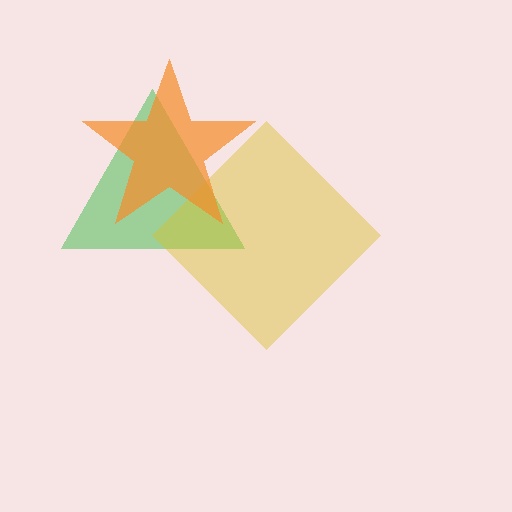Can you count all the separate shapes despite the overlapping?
Yes, there are 3 separate shapes.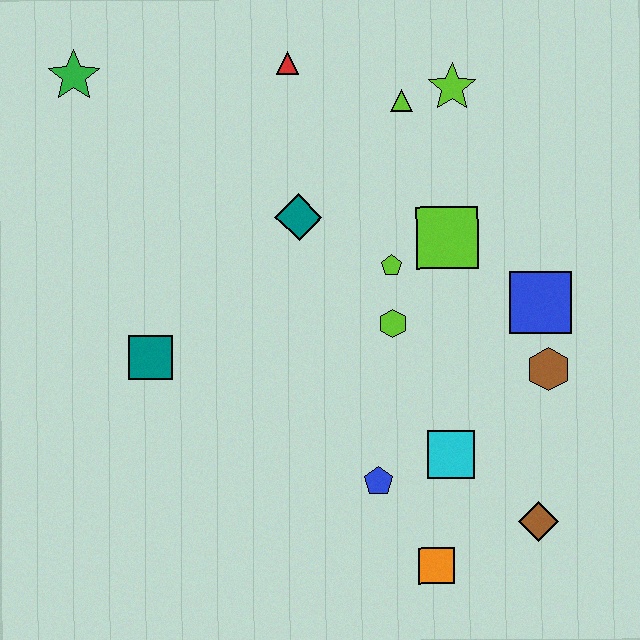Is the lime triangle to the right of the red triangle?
Yes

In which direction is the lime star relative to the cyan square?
The lime star is above the cyan square.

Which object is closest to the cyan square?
The blue pentagon is closest to the cyan square.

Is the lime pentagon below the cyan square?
No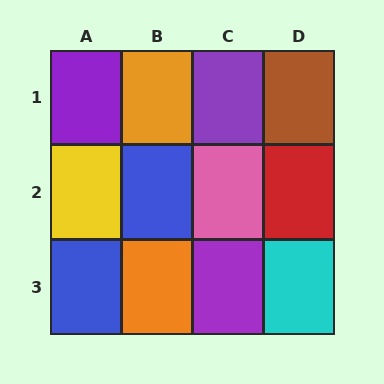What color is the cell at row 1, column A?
Purple.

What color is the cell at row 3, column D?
Cyan.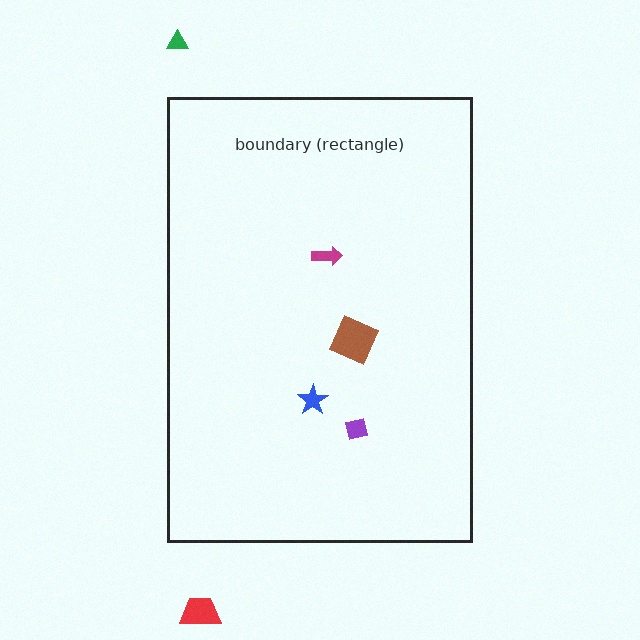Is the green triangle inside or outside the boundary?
Outside.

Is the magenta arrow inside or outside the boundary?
Inside.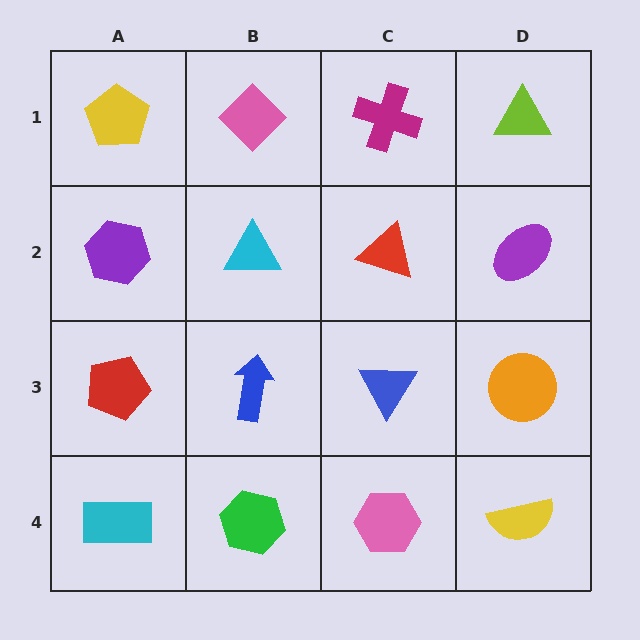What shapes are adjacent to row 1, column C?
A red triangle (row 2, column C), a pink diamond (row 1, column B), a lime triangle (row 1, column D).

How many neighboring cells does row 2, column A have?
3.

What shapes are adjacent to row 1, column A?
A purple hexagon (row 2, column A), a pink diamond (row 1, column B).